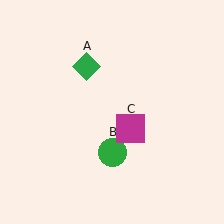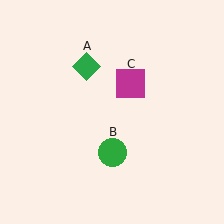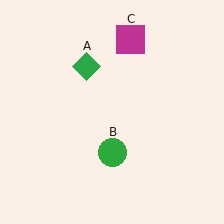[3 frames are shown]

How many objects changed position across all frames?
1 object changed position: magenta square (object C).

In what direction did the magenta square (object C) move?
The magenta square (object C) moved up.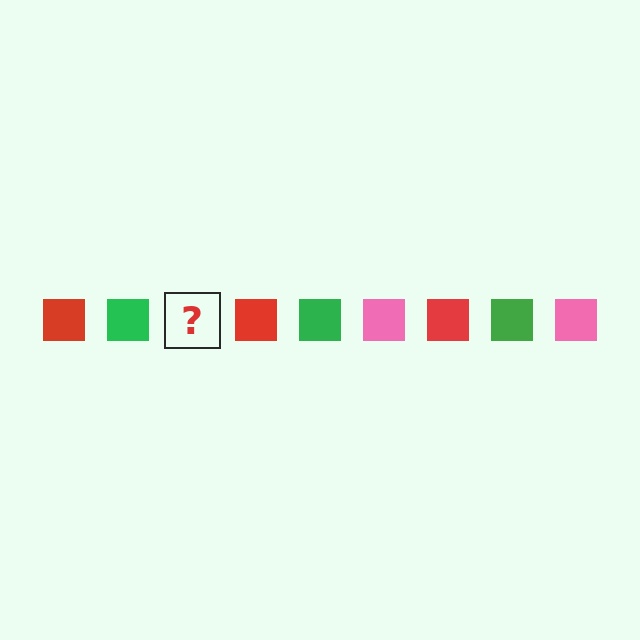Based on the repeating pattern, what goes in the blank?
The blank should be a pink square.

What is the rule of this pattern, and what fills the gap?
The rule is that the pattern cycles through red, green, pink squares. The gap should be filled with a pink square.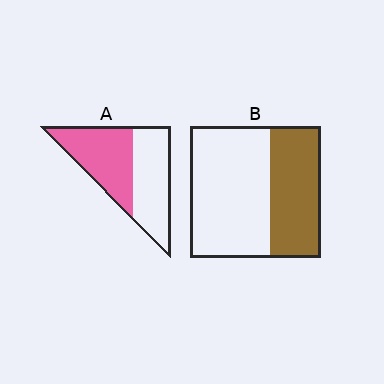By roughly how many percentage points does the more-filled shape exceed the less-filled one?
By roughly 10 percentage points (A over B).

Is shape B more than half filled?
No.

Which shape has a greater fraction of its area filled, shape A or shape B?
Shape A.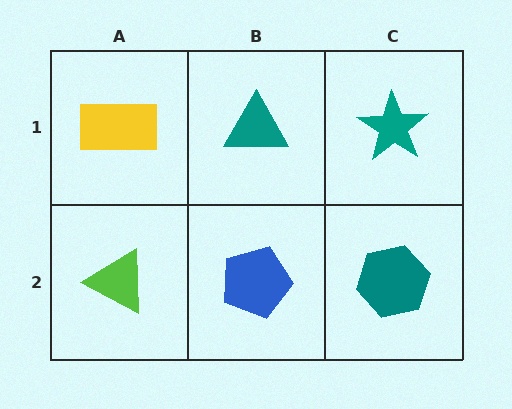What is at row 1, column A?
A yellow rectangle.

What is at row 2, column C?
A teal hexagon.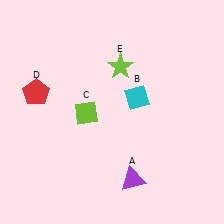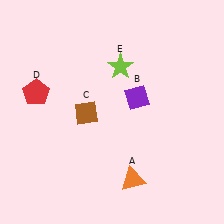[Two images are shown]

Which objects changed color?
A changed from purple to orange. B changed from cyan to purple. C changed from lime to brown.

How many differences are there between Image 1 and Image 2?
There are 3 differences between the two images.